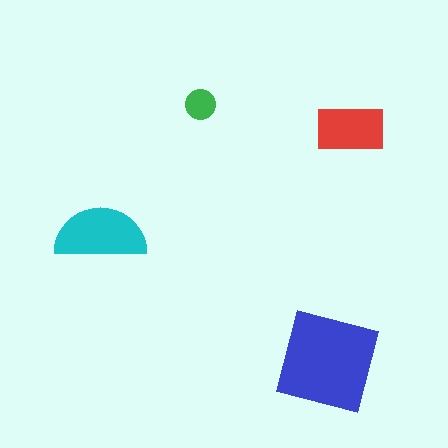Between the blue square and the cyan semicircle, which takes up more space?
The blue square.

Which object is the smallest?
The green circle.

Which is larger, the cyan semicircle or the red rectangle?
The cyan semicircle.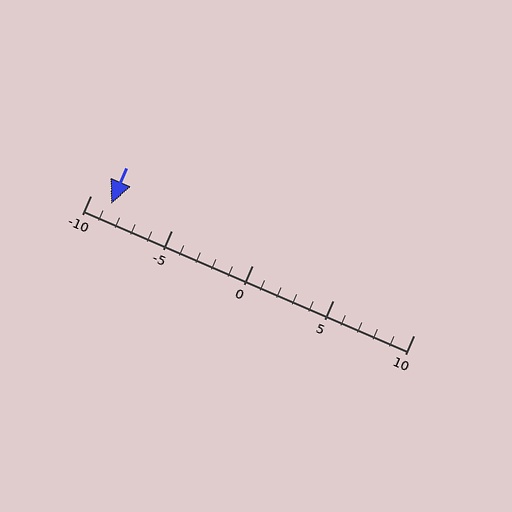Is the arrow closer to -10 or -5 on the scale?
The arrow is closer to -10.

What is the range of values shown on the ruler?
The ruler shows values from -10 to 10.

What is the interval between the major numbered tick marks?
The major tick marks are spaced 5 units apart.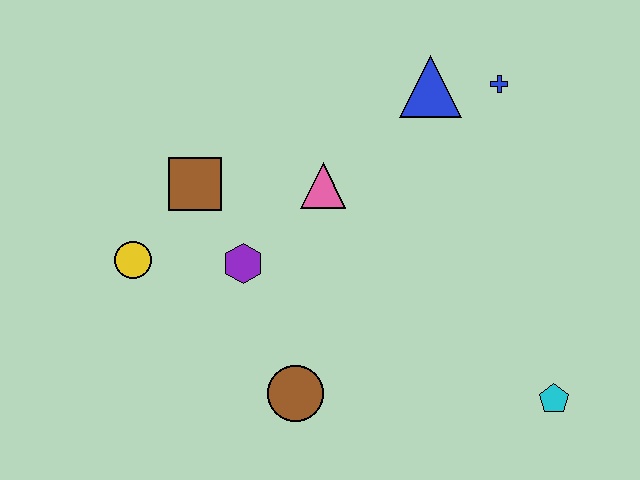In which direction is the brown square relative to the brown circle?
The brown square is above the brown circle.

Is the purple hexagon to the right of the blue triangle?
No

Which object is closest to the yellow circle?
The brown square is closest to the yellow circle.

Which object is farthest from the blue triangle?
The yellow circle is farthest from the blue triangle.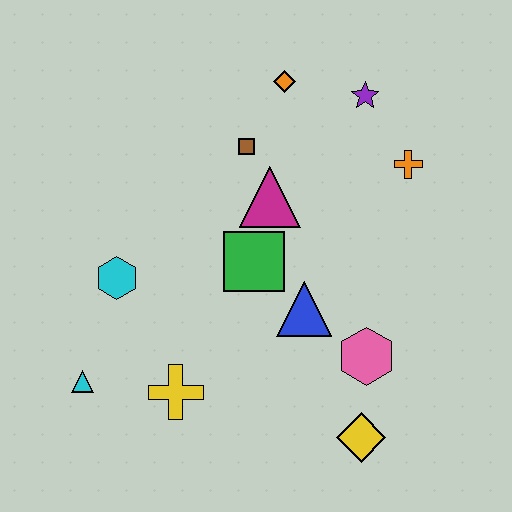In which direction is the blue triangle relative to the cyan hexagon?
The blue triangle is to the right of the cyan hexagon.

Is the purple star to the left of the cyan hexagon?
No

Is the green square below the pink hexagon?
No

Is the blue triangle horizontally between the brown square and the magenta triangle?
No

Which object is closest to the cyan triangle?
The yellow cross is closest to the cyan triangle.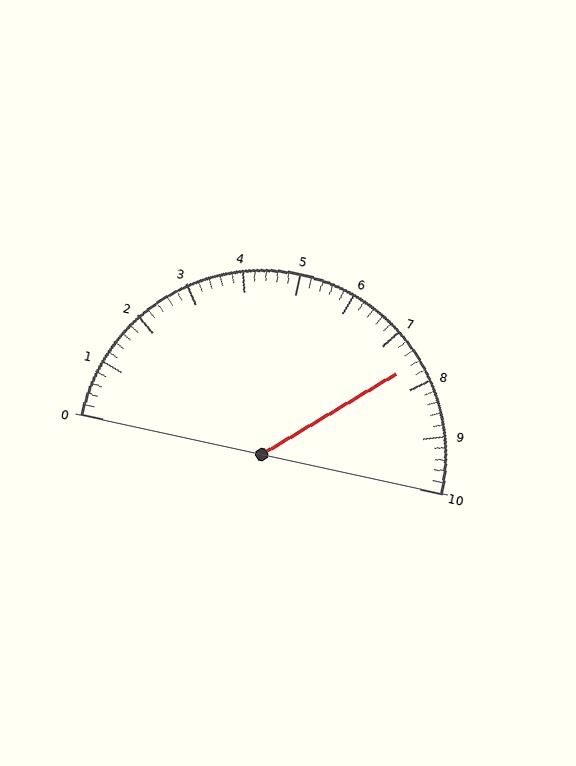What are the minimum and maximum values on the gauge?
The gauge ranges from 0 to 10.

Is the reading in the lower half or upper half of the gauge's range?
The reading is in the upper half of the range (0 to 10).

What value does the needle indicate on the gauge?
The needle indicates approximately 7.6.